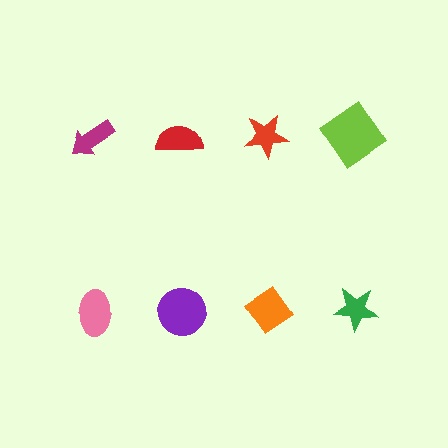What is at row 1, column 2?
A red semicircle.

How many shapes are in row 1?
4 shapes.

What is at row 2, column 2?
A purple circle.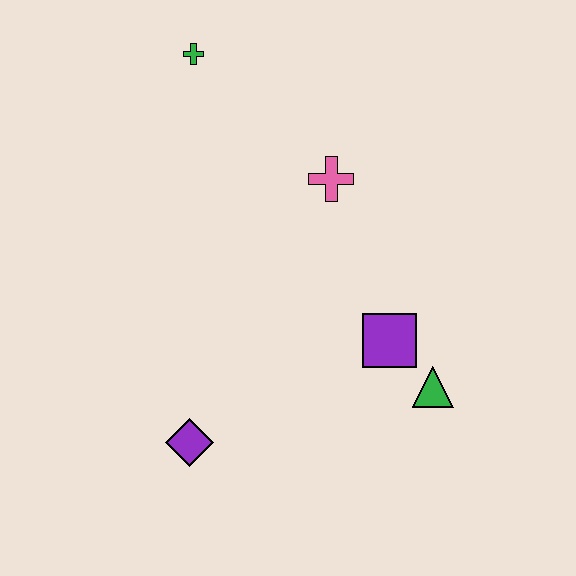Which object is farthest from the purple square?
The green cross is farthest from the purple square.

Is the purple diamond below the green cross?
Yes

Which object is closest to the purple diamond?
The purple square is closest to the purple diamond.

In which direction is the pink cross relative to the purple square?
The pink cross is above the purple square.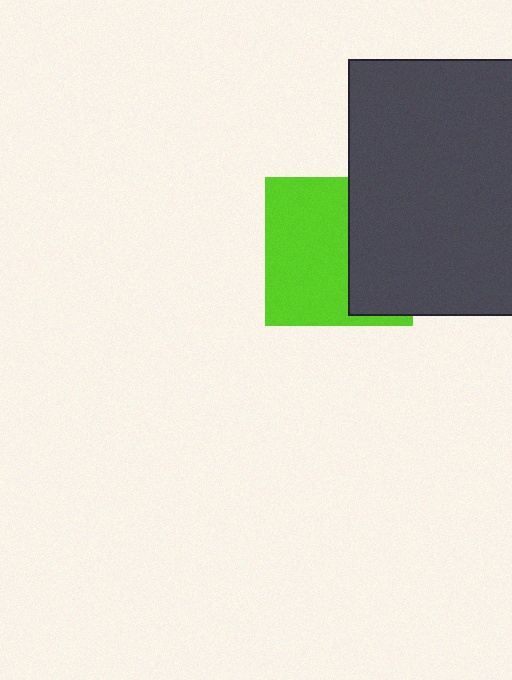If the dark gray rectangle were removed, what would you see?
You would see the complete lime square.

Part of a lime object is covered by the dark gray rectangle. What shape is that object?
It is a square.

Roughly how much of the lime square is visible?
About half of it is visible (roughly 58%).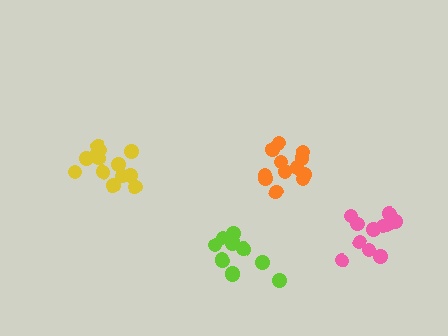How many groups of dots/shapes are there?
There are 4 groups.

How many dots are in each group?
Group 1: 11 dots, Group 2: 12 dots, Group 3: 13 dots, Group 4: 11 dots (47 total).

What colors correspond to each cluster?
The clusters are colored: lime, orange, yellow, pink.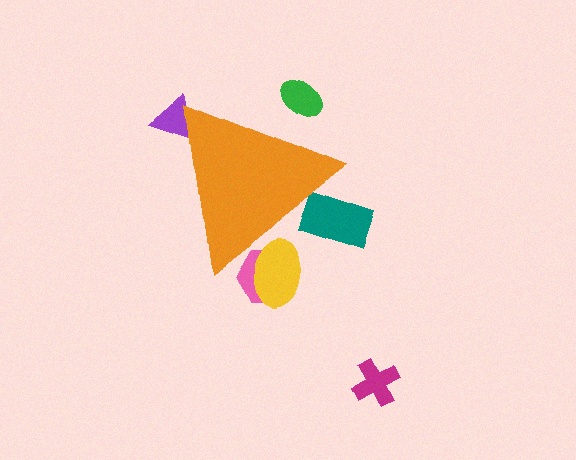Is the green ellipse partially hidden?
Yes, the green ellipse is partially hidden behind the orange triangle.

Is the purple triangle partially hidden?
Yes, the purple triangle is partially hidden behind the orange triangle.